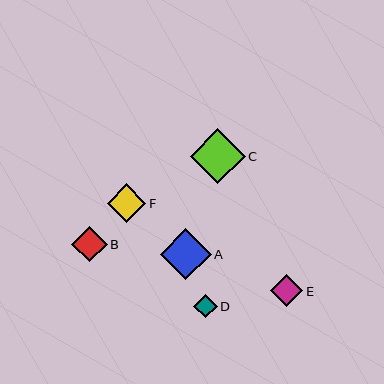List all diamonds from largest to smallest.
From largest to smallest: C, A, F, B, E, D.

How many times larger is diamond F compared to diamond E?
Diamond F is approximately 1.2 times the size of diamond E.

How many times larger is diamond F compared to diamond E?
Diamond F is approximately 1.2 times the size of diamond E.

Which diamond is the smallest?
Diamond D is the smallest with a size of approximately 24 pixels.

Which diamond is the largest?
Diamond C is the largest with a size of approximately 55 pixels.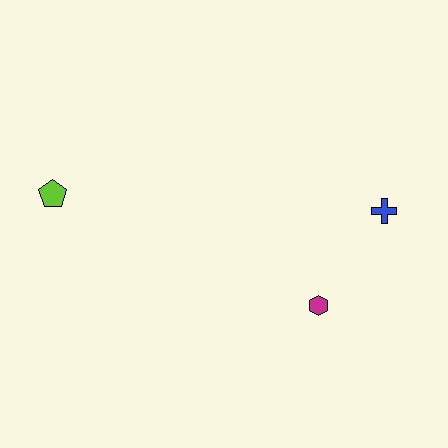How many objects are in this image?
There are 3 objects.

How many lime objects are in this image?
There is 1 lime object.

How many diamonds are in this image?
There are no diamonds.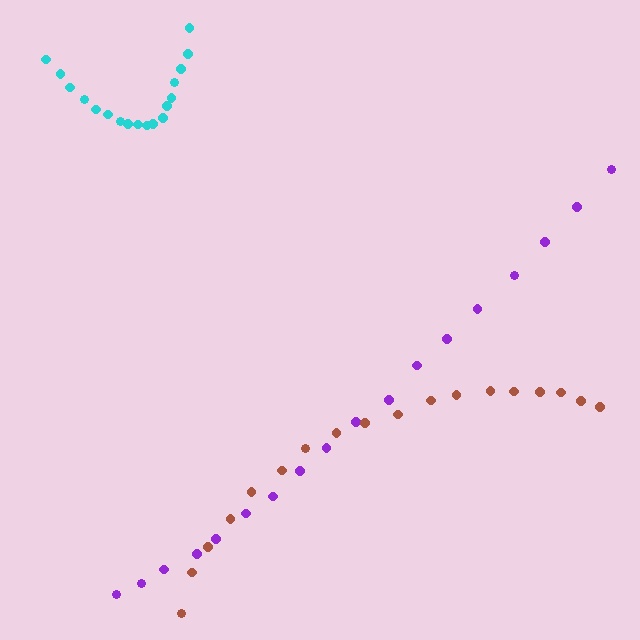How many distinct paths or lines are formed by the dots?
There are 3 distinct paths.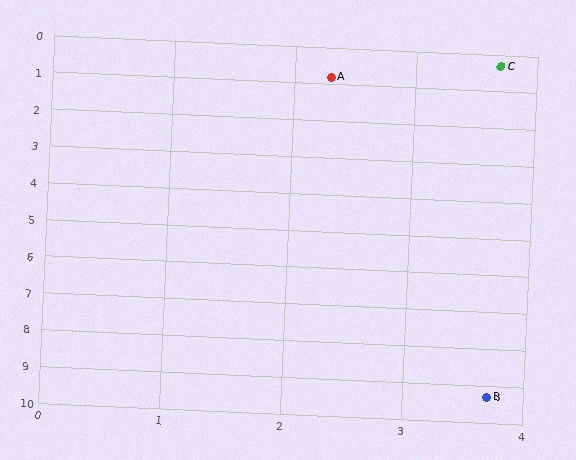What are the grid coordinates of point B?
Point B is at approximately (3.7, 9.3).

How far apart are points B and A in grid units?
Points B and A are about 8.6 grid units apart.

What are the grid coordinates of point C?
Point C is at approximately (3.7, 0.3).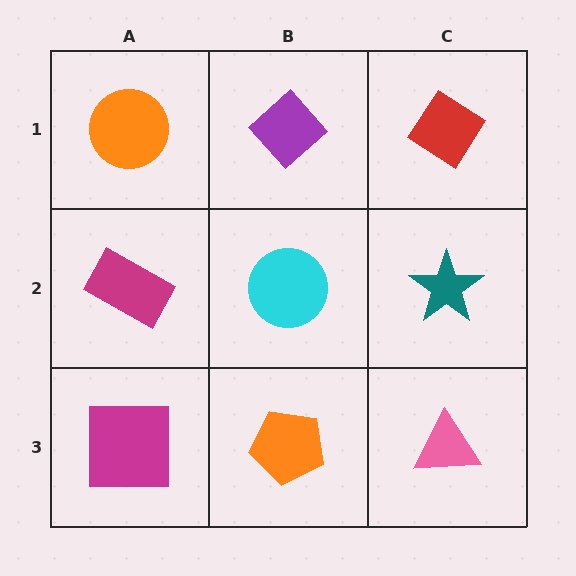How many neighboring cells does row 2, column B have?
4.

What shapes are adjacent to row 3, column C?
A teal star (row 2, column C), an orange pentagon (row 3, column B).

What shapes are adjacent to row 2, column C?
A red diamond (row 1, column C), a pink triangle (row 3, column C), a cyan circle (row 2, column B).